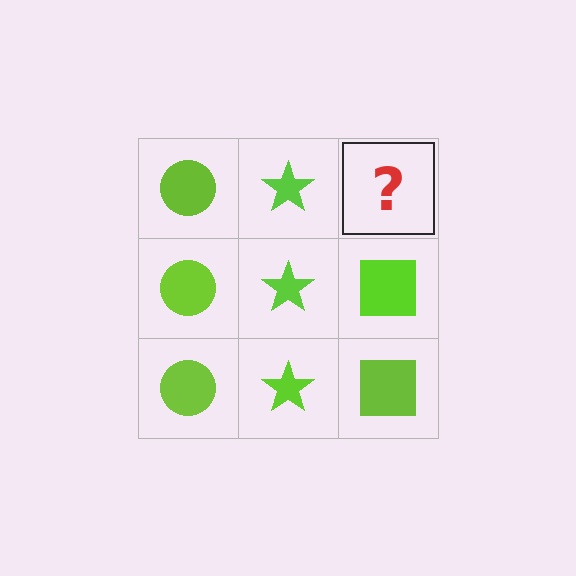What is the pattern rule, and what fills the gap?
The rule is that each column has a consistent shape. The gap should be filled with a lime square.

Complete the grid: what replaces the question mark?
The question mark should be replaced with a lime square.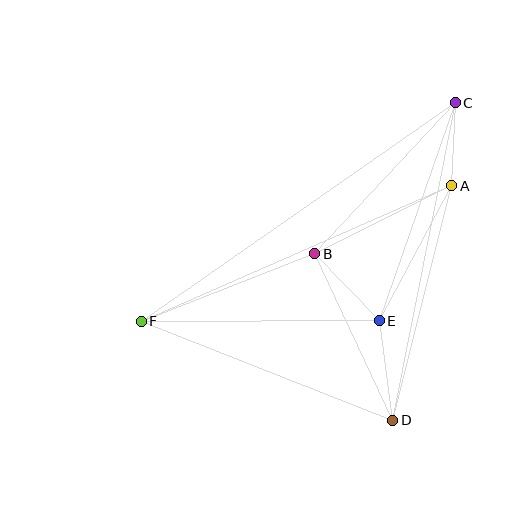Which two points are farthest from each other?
Points C and F are farthest from each other.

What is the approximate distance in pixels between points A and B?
The distance between A and B is approximately 153 pixels.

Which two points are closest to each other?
Points A and C are closest to each other.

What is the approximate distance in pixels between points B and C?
The distance between B and C is approximately 206 pixels.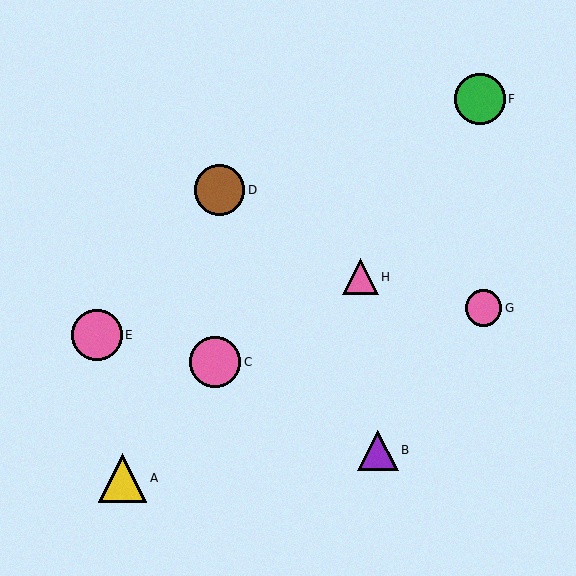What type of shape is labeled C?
Shape C is a pink circle.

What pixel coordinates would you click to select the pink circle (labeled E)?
Click at (97, 335) to select the pink circle E.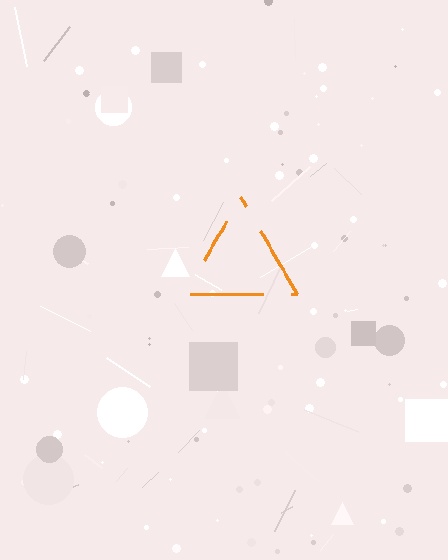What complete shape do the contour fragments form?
The contour fragments form a triangle.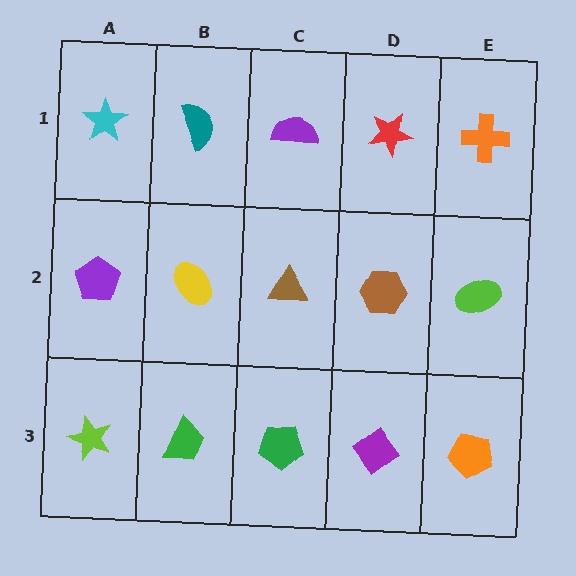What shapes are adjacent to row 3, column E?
A lime ellipse (row 2, column E), a purple diamond (row 3, column D).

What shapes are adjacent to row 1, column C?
A brown triangle (row 2, column C), a teal semicircle (row 1, column B), a red star (row 1, column D).